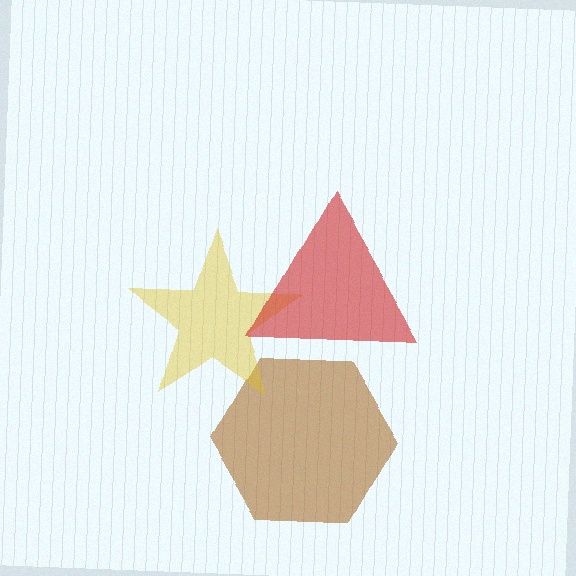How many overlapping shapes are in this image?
There are 3 overlapping shapes in the image.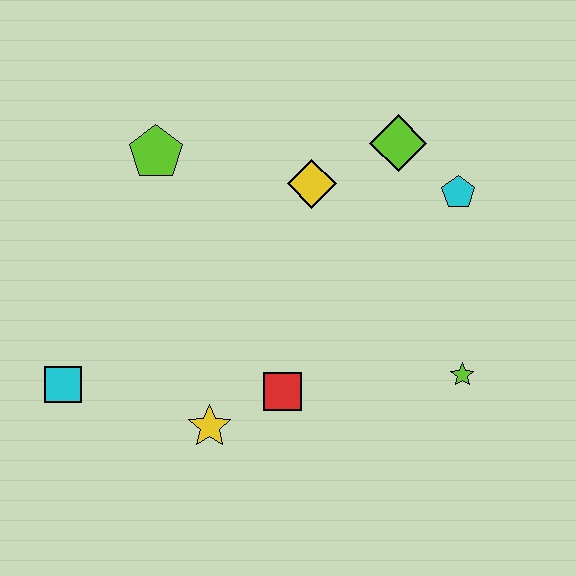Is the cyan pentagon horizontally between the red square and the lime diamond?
No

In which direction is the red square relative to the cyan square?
The red square is to the right of the cyan square.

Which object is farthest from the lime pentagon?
The lime star is farthest from the lime pentagon.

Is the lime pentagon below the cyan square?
No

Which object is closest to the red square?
The yellow star is closest to the red square.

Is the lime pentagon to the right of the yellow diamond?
No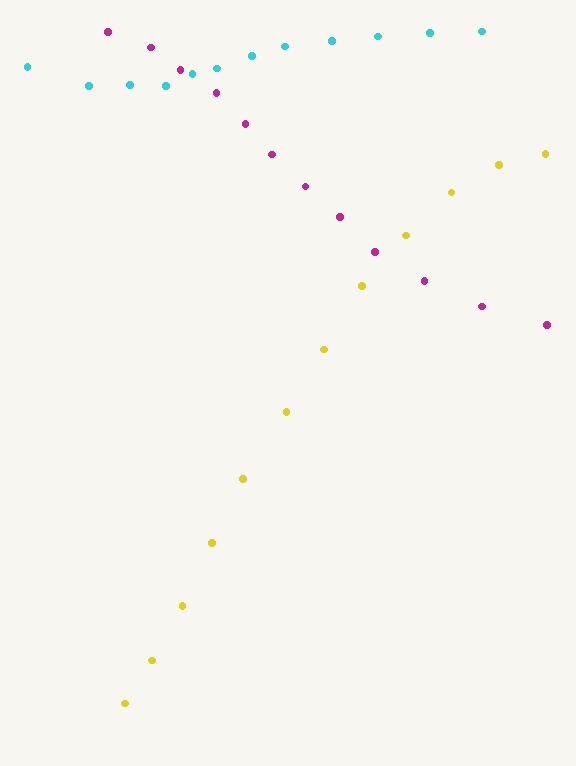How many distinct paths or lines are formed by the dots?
There are 3 distinct paths.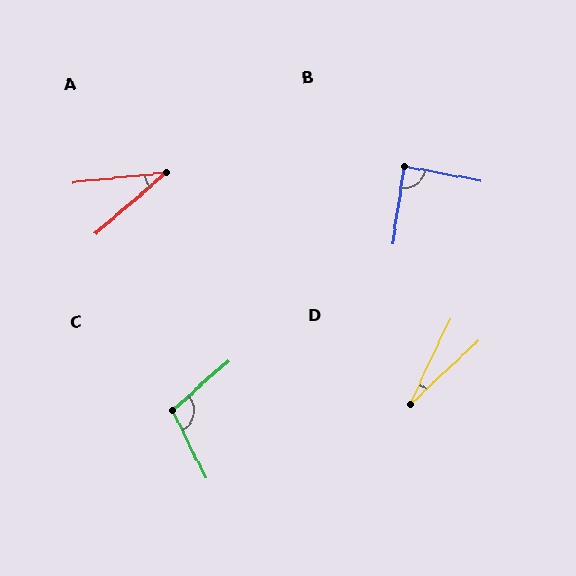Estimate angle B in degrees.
Approximately 88 degrees.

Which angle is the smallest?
D, at approximately 22 degrees.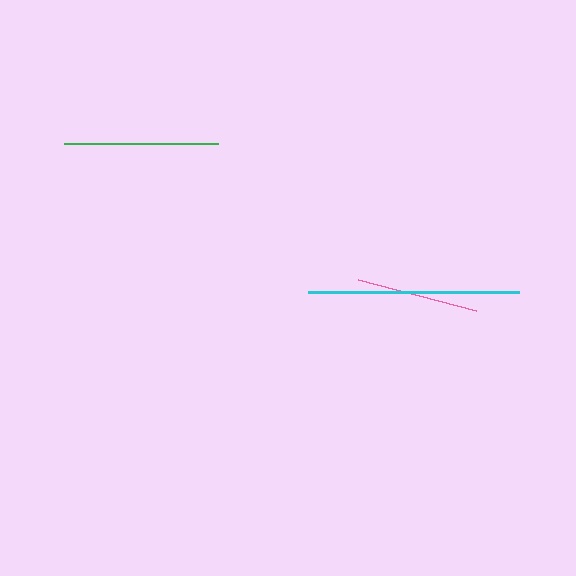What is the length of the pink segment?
The pink segment is approximately 123 pixels long.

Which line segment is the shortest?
The pink line is the shortest at approximately 123 pixels.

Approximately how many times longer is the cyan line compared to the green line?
The cyan line is approximately 1.4 times the length of the green line.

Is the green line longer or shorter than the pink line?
The green line is longer than the pink line.